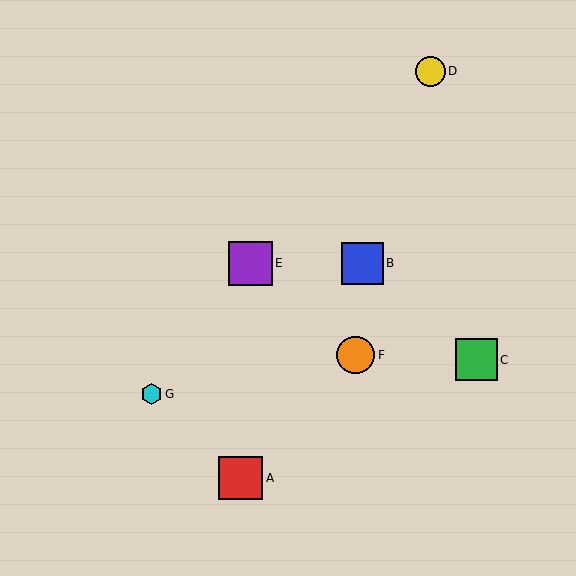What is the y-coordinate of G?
Object G is at y≈394.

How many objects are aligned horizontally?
2 objects (B, E) are aligned horizontally.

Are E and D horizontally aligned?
No, E is at y≈263 and D is at y≈71.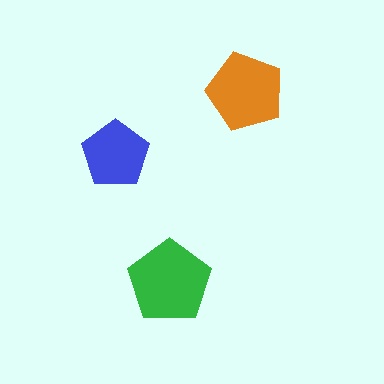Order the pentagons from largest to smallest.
the green one, the orange one, the blue one.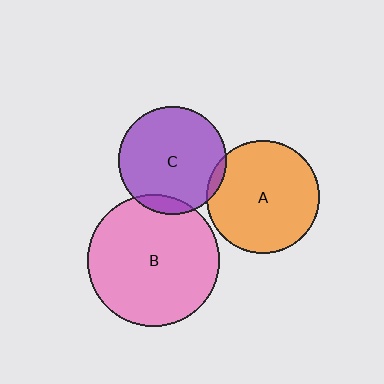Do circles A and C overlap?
Yes.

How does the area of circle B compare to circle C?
Approximately 1.5 times.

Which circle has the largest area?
Circle B (pink).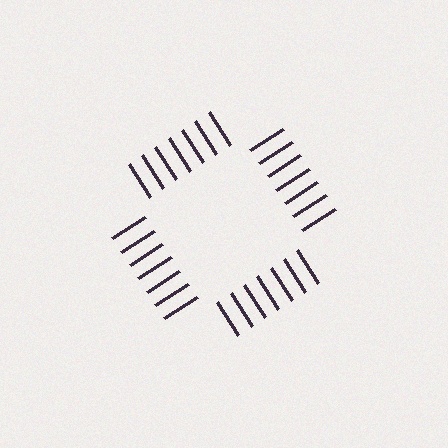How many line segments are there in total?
28 — 7 along each of the 4 edges.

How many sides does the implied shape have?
4 sides — the line-ends trace a square.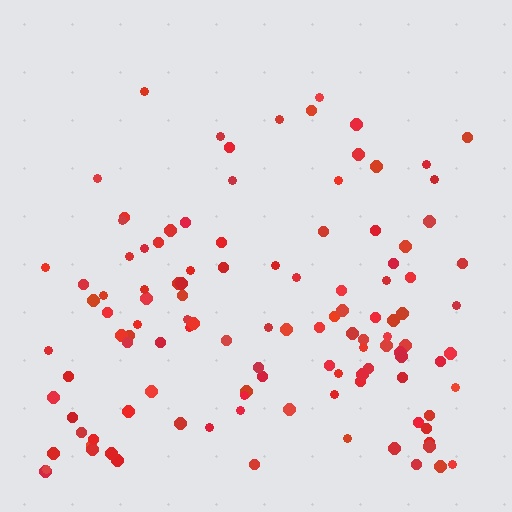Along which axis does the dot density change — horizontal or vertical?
Vertical.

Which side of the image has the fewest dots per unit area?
The top.